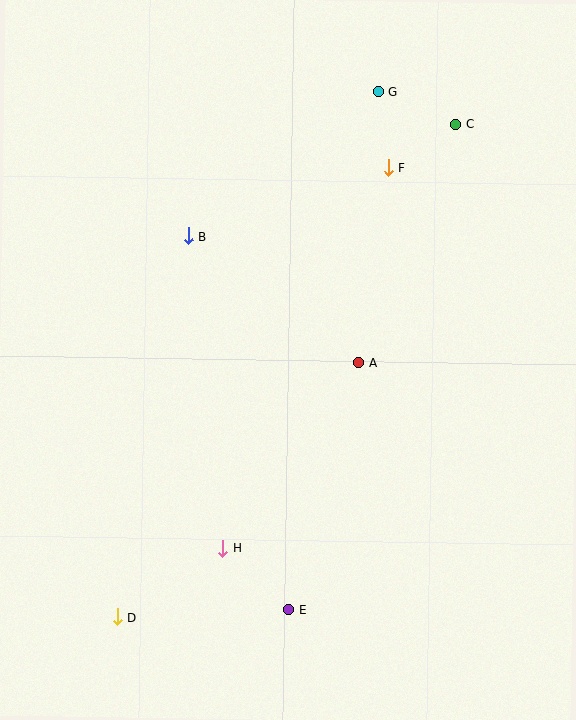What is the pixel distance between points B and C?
The distance between B and C is 290 pixels.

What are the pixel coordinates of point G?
Point G is at (379, 92).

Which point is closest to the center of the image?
Point A at (359, 363) is closest to the center.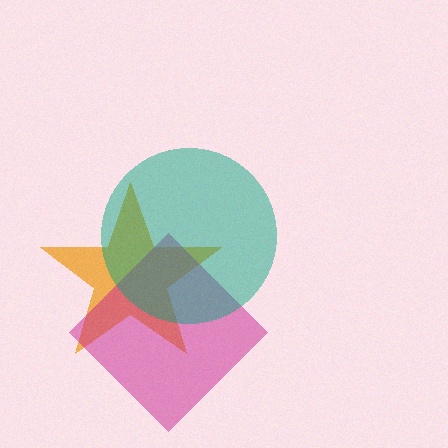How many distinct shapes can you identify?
There are 3 distinct shapes: an orange star, a magenta diamond, a teal circle.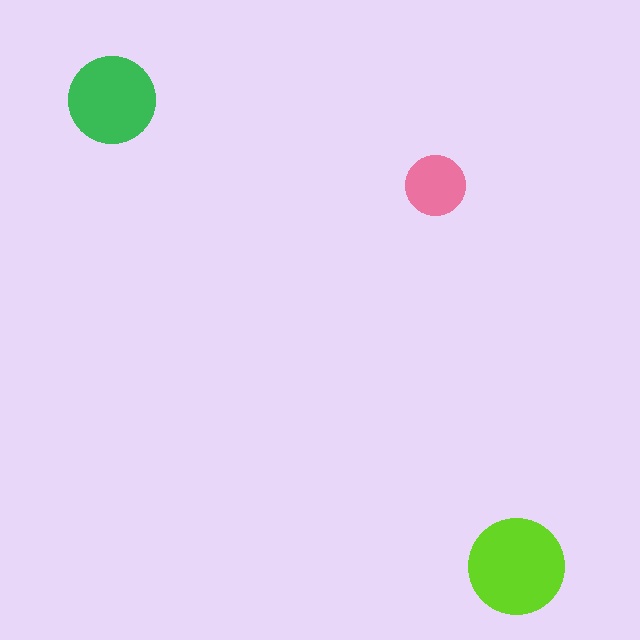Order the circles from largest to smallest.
the lime one, the green one, the pink one.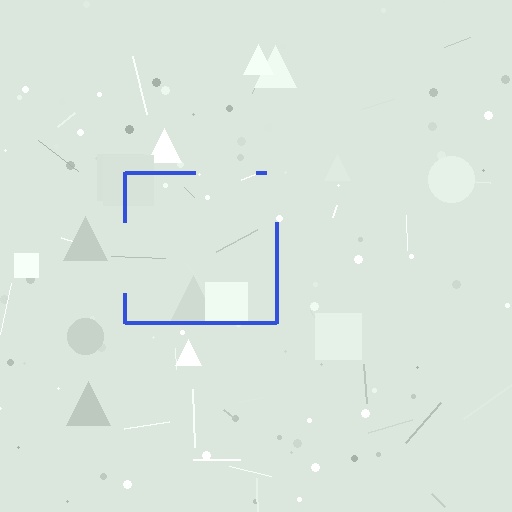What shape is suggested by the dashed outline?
The dashed outline suggests a square.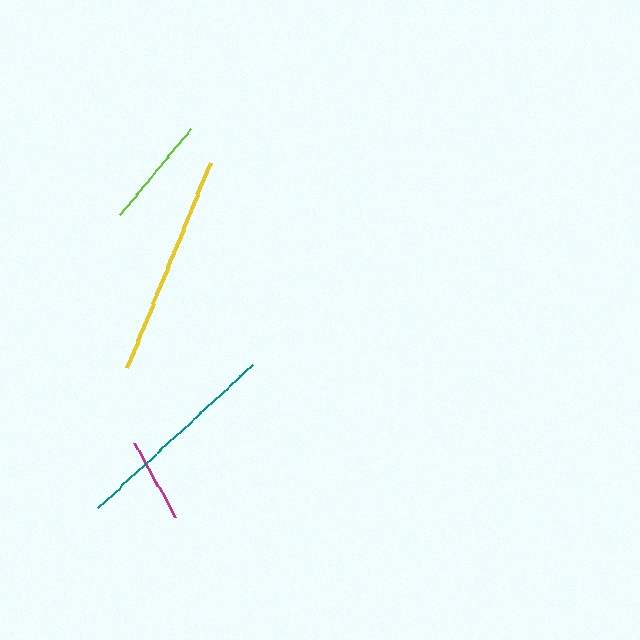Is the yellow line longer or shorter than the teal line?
The yellow line is longer than the teal line.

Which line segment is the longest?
The yellow line is the longest at approximately 222 pixels.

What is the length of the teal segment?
The teal segment is approximately 211 pixels long.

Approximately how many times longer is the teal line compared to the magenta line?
The teal line is approximately 2.5 times the length of the magenta line.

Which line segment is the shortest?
The magenta line is the shortest at approximately 84 pixels.